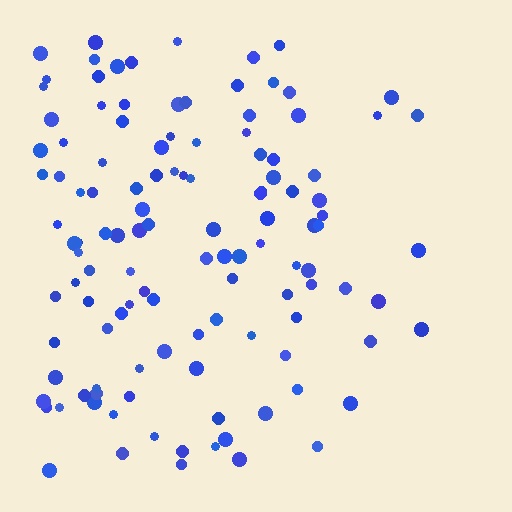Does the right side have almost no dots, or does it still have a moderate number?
Still a moderate number, just noticeably fewer than the left.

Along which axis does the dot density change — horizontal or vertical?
Horizontal.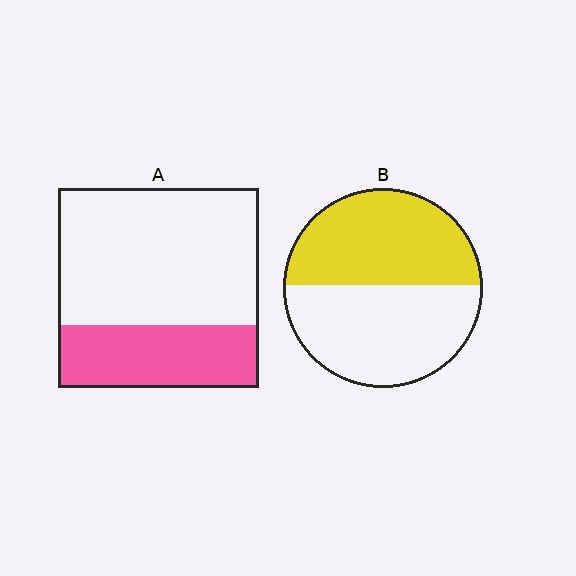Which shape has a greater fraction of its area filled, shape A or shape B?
Shape B.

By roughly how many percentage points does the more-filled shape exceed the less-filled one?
By roughly 15 percentage points (B over A).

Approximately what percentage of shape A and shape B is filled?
A is approximately 30% and B is approximately 50%.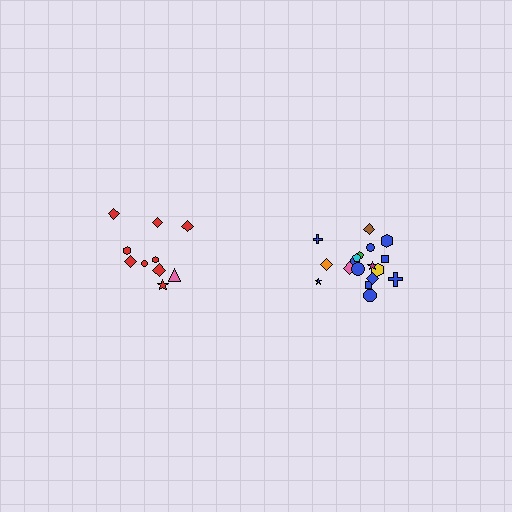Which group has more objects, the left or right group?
The right group.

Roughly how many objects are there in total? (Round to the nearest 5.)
Roughly 30 objects in total.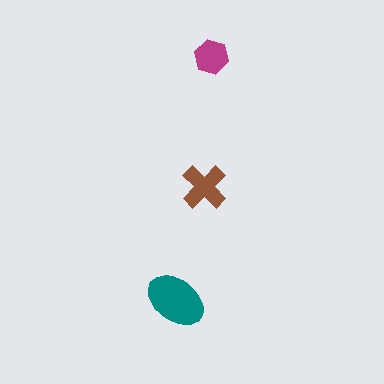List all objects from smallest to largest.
The magenta hexagon, the brown cross, the teal ellipse.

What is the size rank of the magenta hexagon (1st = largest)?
3rd.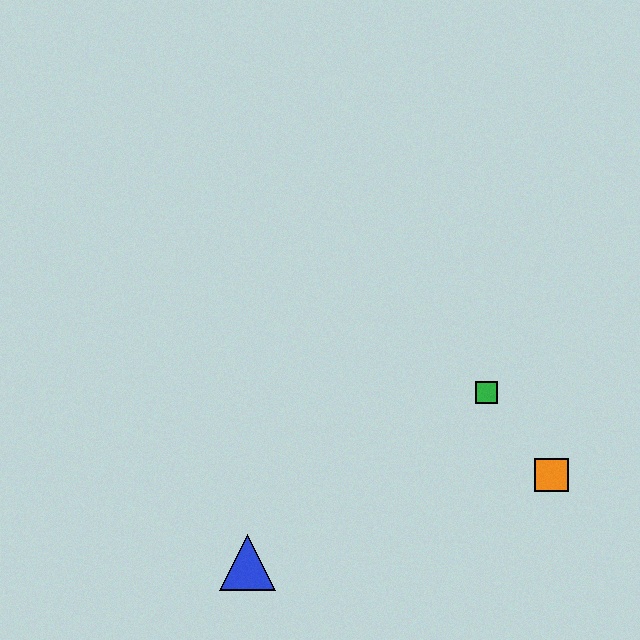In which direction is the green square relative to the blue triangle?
The green square is to the right of the blue triangle.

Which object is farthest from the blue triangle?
The orange square is farthest from the blue triangle.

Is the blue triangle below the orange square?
Yes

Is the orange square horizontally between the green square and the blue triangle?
No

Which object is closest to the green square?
The orange square is closest to the green square.